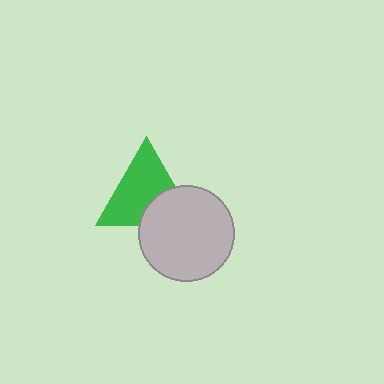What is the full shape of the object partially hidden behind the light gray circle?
The partially hidden object is a green triangle.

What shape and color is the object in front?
The object in front is a light gray circle.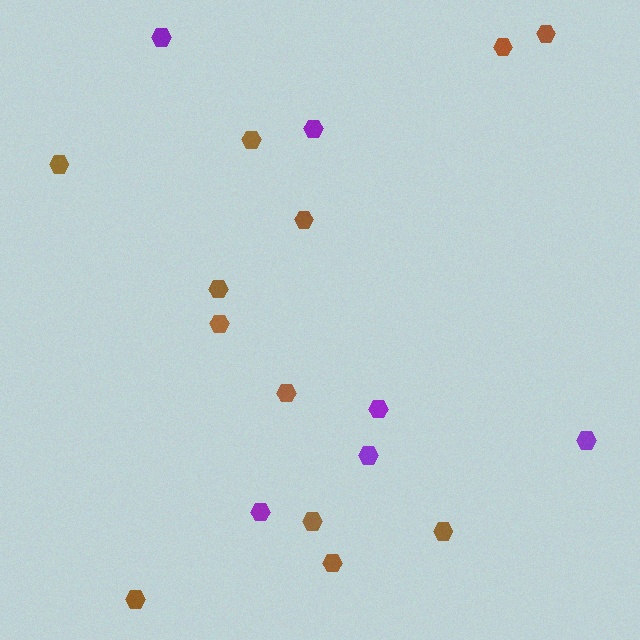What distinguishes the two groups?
There are 2 groups: one group of brown hexagons (12) and one group of purple hexagons (6).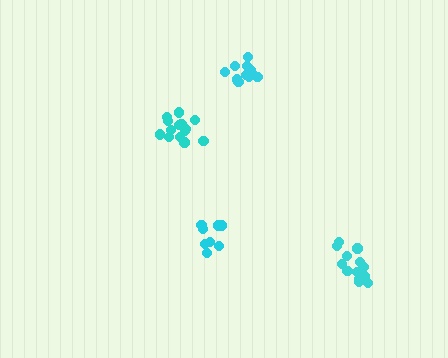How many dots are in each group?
Group 1: 13 dots, Group 2: 14 dots, Group 3: 8 dots, Group 4: 13 dots (48 total).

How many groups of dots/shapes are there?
There are 4 groups.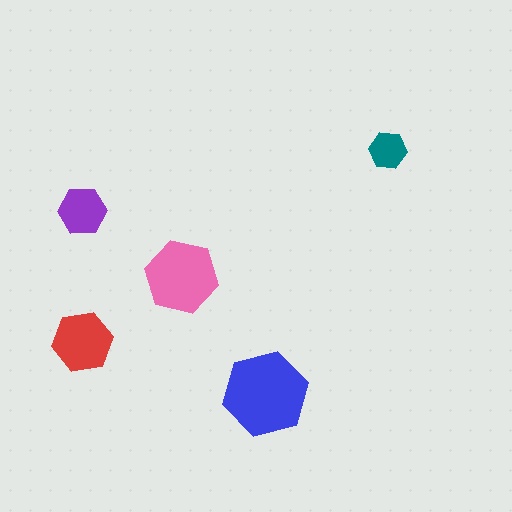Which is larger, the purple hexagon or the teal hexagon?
The purple one.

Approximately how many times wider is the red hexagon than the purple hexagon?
About 1.5 times wider.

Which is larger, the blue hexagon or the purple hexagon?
The blue one.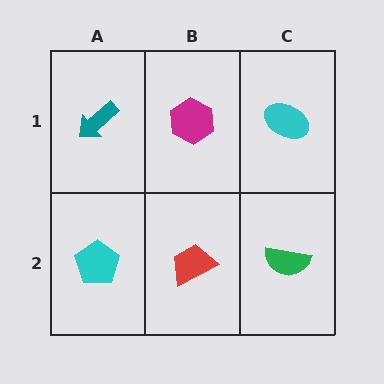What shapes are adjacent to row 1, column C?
A green semicircle (row 2, column C), a magenta hexagon (row 1, column B).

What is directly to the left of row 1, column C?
A magenta hexagon.